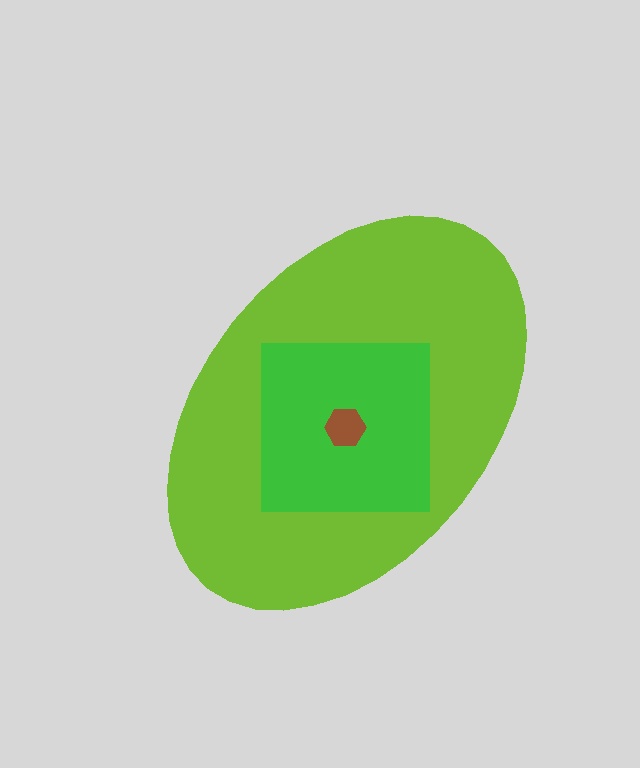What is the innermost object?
The brown hexagon.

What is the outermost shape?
The lime ellipse.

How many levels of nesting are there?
3.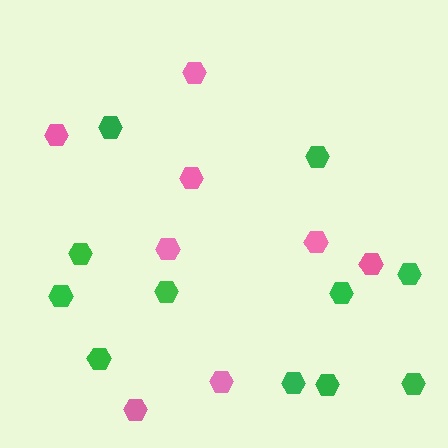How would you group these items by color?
There are 2 groups: one group of green hexagons (11) and one group of pink hexagons (8).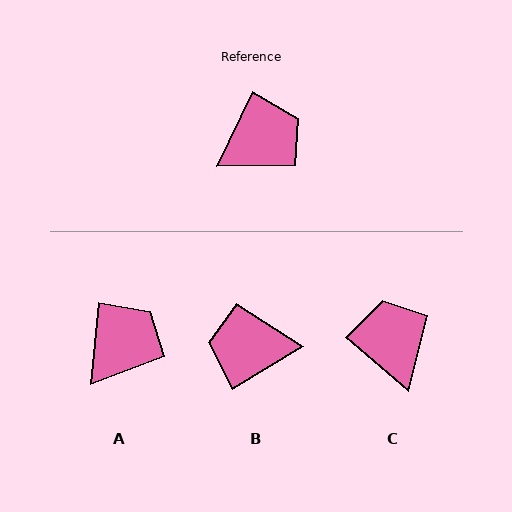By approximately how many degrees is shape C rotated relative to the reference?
Approximately 75 degrees counter-clockwise.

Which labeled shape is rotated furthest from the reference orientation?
B, about 147 degrees away.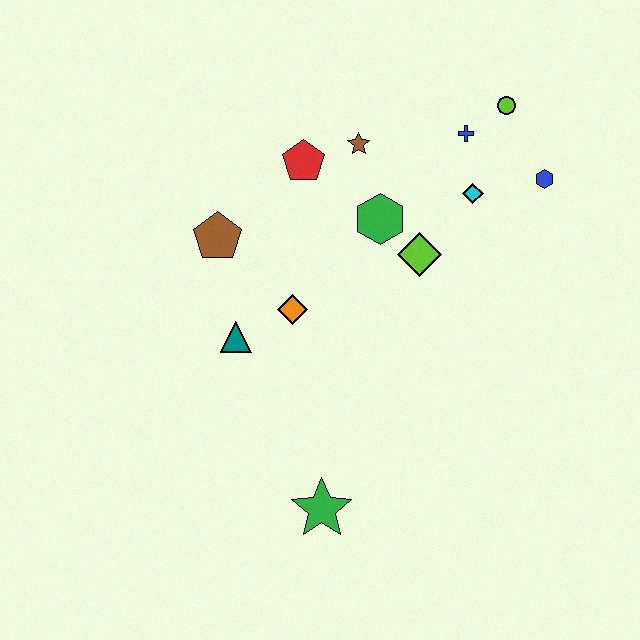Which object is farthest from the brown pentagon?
The blue hexagon is farthest from the brown pentagon.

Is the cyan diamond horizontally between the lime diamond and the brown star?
No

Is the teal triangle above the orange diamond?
No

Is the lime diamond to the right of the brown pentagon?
Yes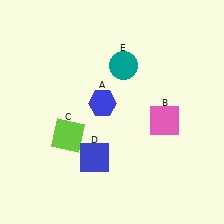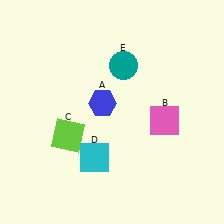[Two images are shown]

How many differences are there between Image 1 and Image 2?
There is 1 difference between the two images.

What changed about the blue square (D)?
In Image 1, D is blue. In Image 2, it changed to cyan.